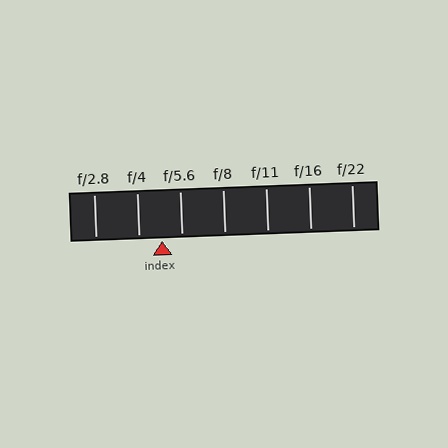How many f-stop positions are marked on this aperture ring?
There are 7 f-stop positions marked.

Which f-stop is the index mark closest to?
The index mark is closest to f/5.6.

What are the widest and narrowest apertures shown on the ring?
The widest aperture shown is f/2.8 and the narrowest is f/22.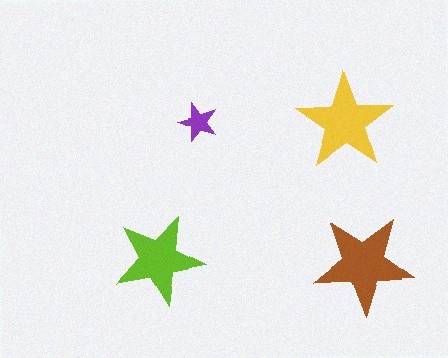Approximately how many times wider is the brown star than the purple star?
About 2.5 times wider.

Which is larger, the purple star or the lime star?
The lime one.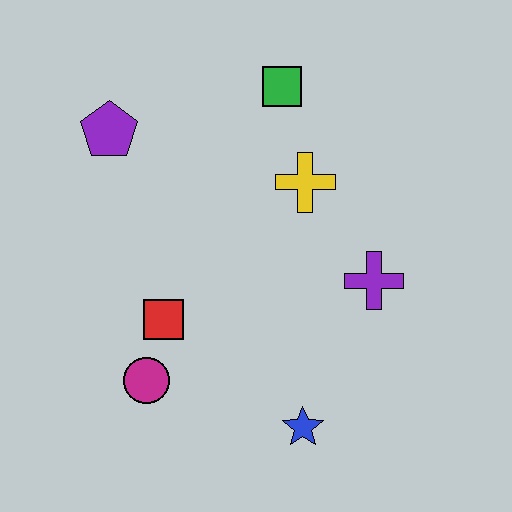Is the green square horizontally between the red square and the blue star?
Yes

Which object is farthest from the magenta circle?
The green square is farthest from the magenta circle.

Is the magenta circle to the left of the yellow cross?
Yes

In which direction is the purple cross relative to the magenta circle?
The purple cross is to the right of the magenta circle.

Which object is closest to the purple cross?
The yellow cross is closest to the purple cross.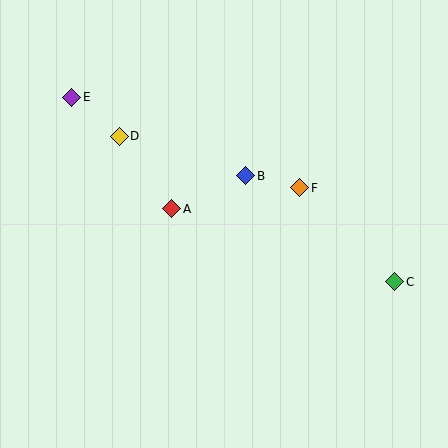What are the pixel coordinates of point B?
Point B is at (246, 176).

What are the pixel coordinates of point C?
Point C is at (395, 282).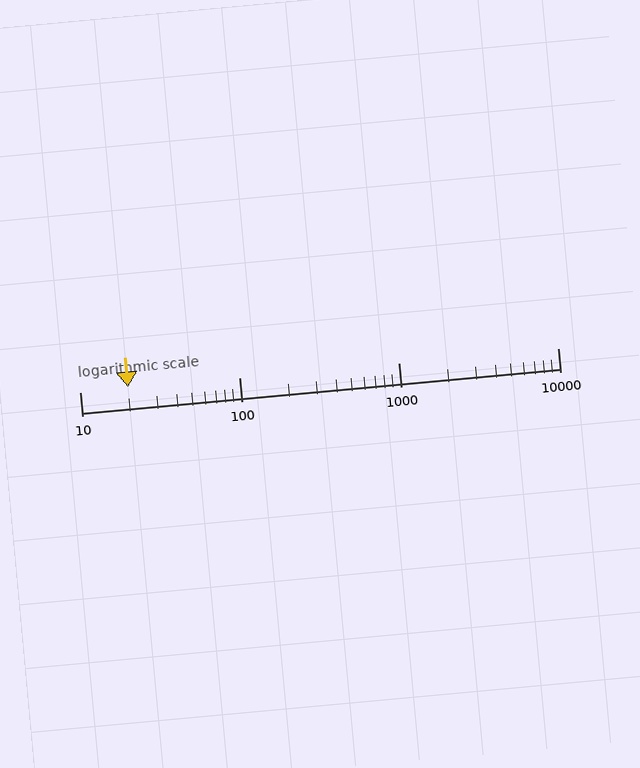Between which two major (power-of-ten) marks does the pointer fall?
The pointer is between 10 and 100.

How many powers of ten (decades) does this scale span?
The scale spans 3 decades, from 10 to 10000.